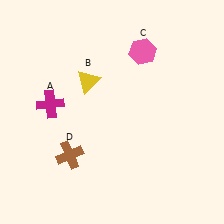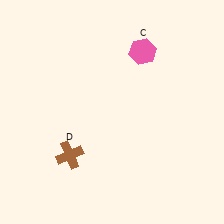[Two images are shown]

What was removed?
The yellow triangle (B), the magenta cross (A) were removed in Image 2.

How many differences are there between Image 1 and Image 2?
There are 2 differences between the two images.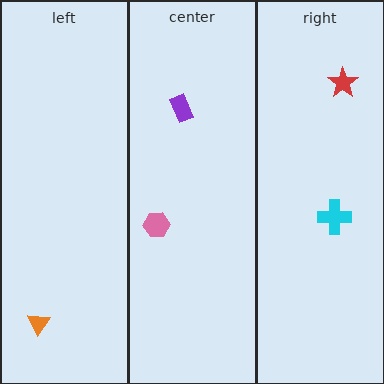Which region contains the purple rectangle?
The center region.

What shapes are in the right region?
The red star, the cyan cross.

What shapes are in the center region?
The pink hexagon, the purple rectangle.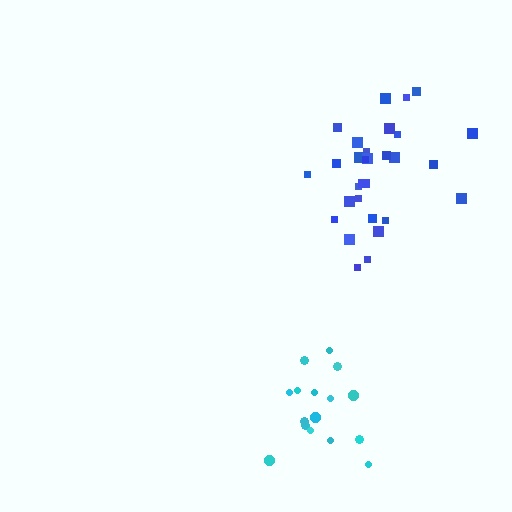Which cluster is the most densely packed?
Blue.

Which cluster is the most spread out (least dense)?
Cyan.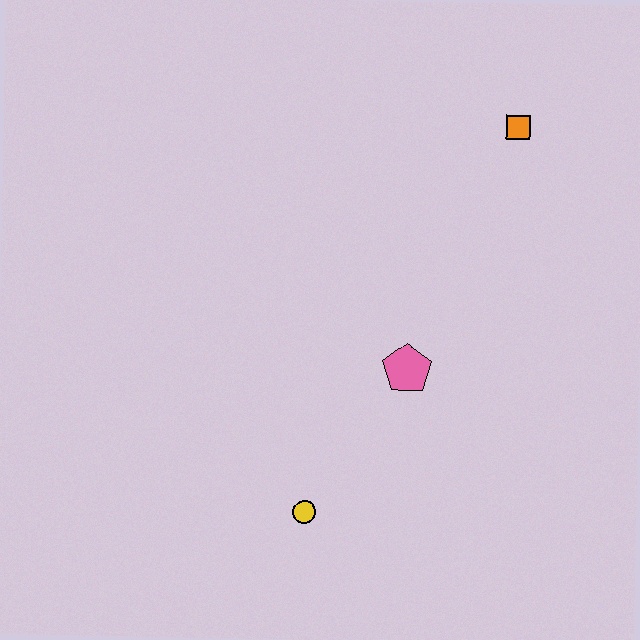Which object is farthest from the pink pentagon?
The orange square is farthest from the pink pentagon.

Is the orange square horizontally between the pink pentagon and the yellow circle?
No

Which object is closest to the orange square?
The pink pentagon is closest to the orange square.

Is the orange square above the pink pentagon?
Yes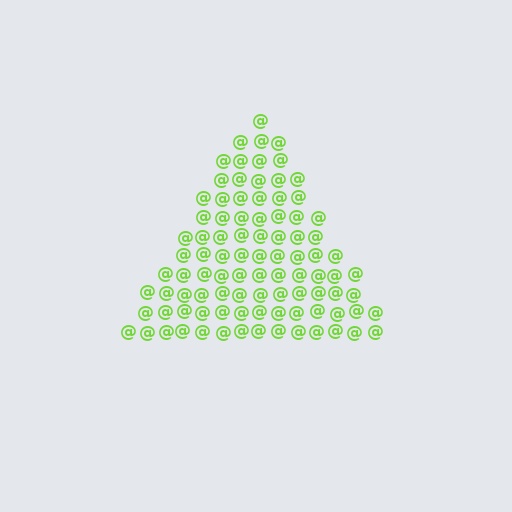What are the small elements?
The small elements are at signs.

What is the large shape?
The large shape is a triangle.